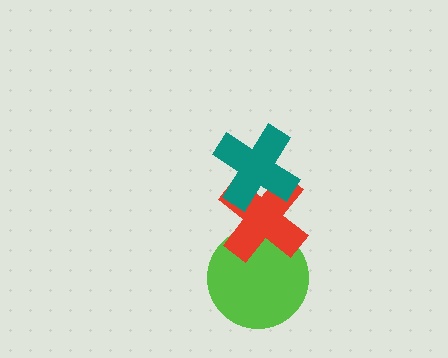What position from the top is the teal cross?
The teal cross is 1st from the top.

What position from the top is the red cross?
The red cross is 2nd from the top.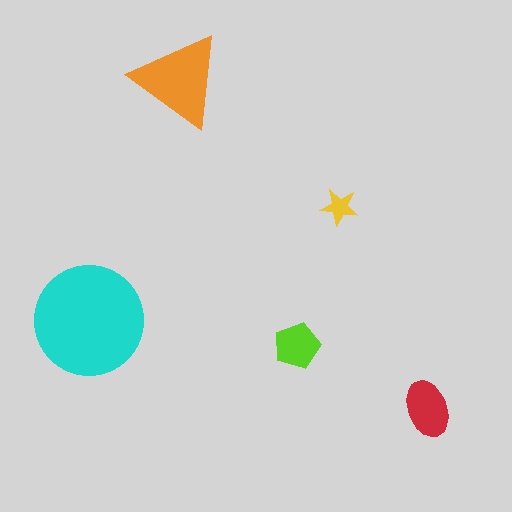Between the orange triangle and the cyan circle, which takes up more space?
The cyan circle.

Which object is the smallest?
The yellow star.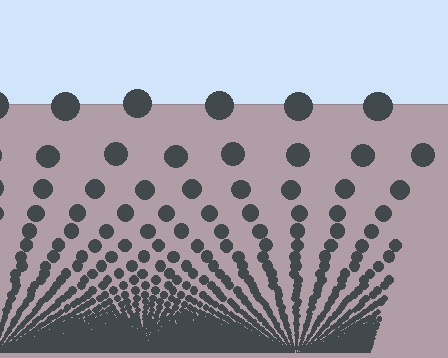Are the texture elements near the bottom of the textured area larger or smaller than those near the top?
Smaller. The gradient is inverted — elements near the bottom are smaller and denser.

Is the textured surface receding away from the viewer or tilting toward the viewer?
The surface appears to tilt toward the viewer. Texture elements get larger and sparser toward the top.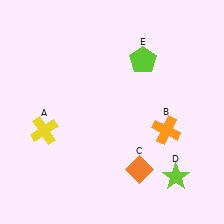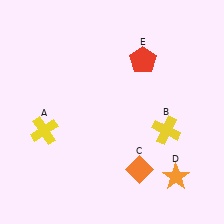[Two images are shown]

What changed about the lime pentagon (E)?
In Image 1, E is lime. In Image 2, it changed to red.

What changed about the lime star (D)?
In Image 1, D is lime. In Image 2, it changed to orange.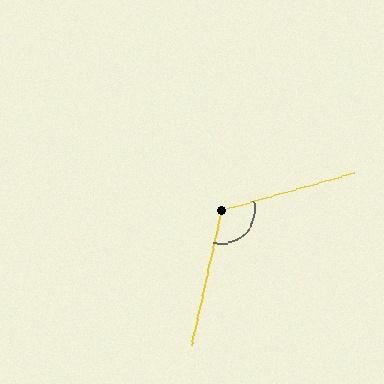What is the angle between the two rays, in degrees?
Approximately 119 degrees.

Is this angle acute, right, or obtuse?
It is obtuse.